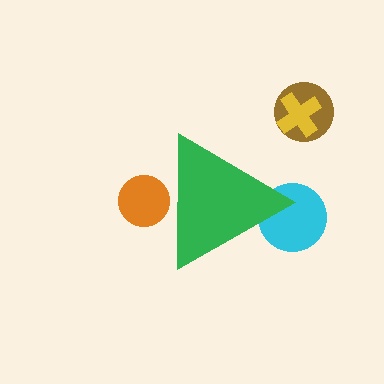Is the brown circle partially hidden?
No, the brown circle is fully visible.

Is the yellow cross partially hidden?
No, the yellow cross is fully visible.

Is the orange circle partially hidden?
Yes, the orange circle is partially hidden behind the green triangle.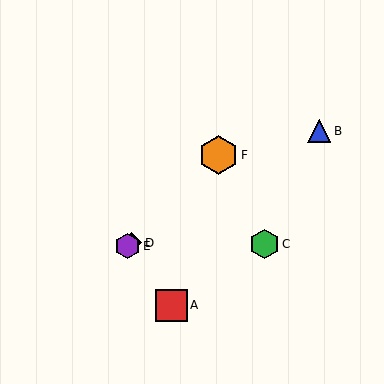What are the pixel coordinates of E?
Object E is at (127, 246).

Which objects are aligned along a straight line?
Objects D, E, F are aligned along a straight line.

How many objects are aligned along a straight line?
3 objects (D, E, F) are aligned along a straight line.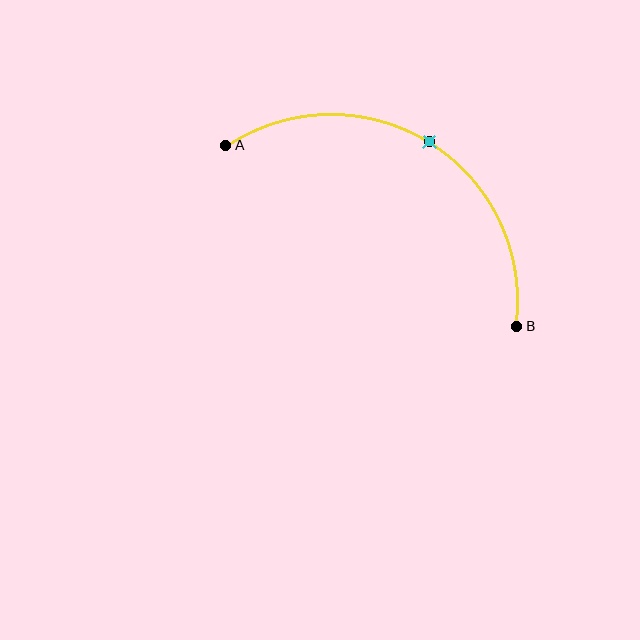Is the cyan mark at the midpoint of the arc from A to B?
Yes. The cyan mark lies on the arc at equal arc-length from both A and B — it is the arc midpoint.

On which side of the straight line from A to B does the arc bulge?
The arc bulges above the straight line connecting A and B.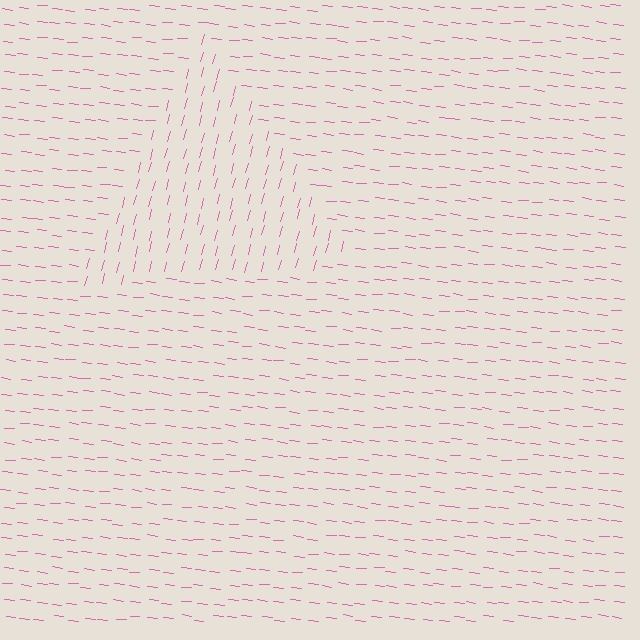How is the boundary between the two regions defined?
The boundary is defined purely by a change in line orientation (approximately 81 degrees difference). All lines are the same color and thickness.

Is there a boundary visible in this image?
Yes, there is a texture boundary formed by a change in line orientation.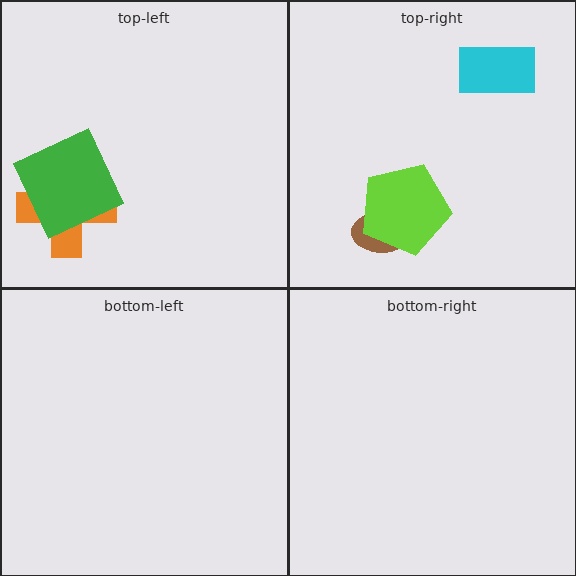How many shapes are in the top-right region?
3.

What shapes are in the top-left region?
The orange cross, the green square.